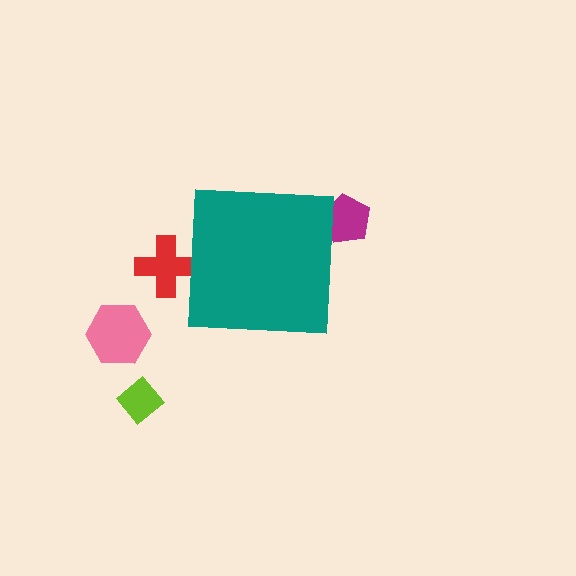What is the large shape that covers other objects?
A teal square.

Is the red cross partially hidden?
Yes, the red cross is partially hidden behind the teal square.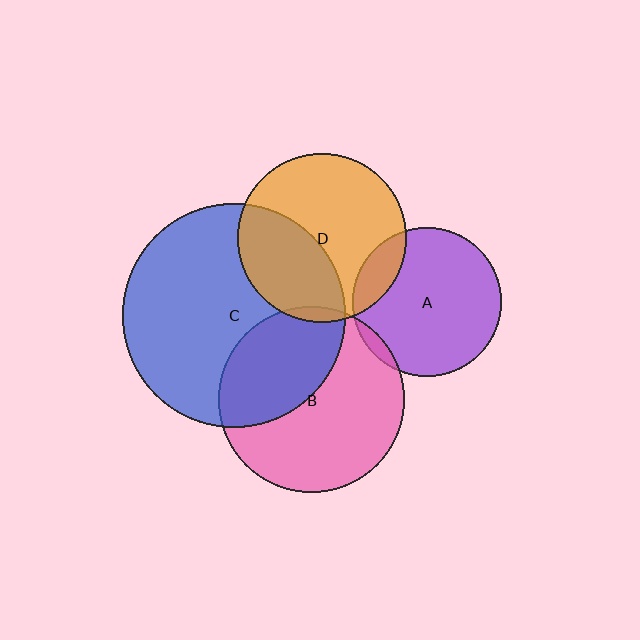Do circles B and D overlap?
Yes.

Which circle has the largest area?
Circle C (blue).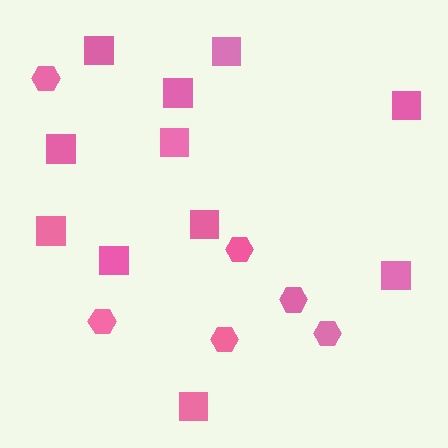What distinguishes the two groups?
There are 2 groups: one group of hexagons (6) and one group of squares (11).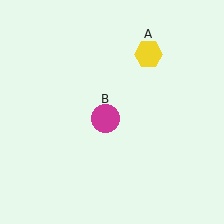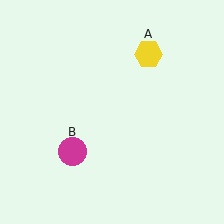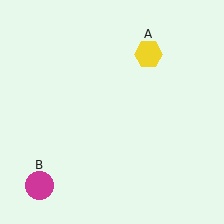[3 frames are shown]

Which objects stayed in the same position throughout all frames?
Yellow hexagon (object A) remained stationary.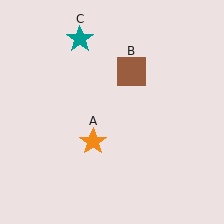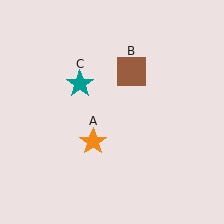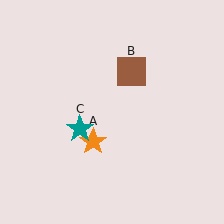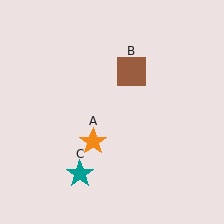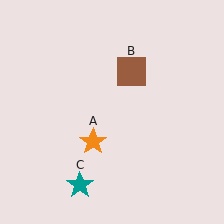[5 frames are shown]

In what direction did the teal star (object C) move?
The teal star (object C) moved down.